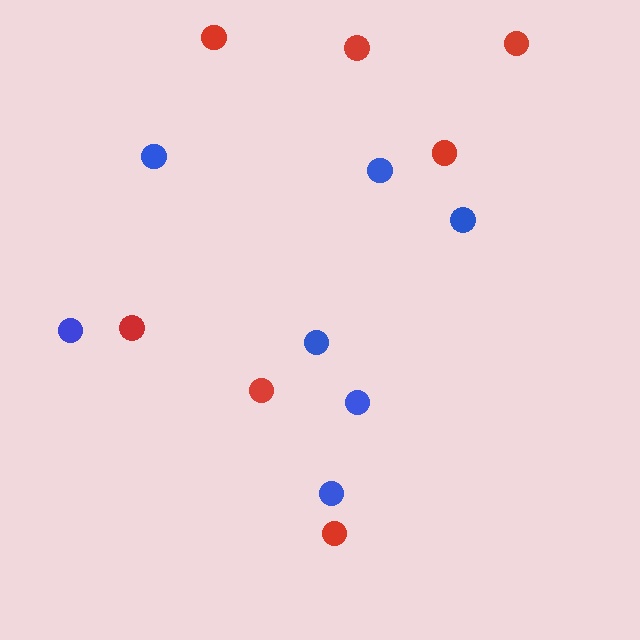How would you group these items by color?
There are 2 groups: one group of blue circles (7) and one group of red circles (7).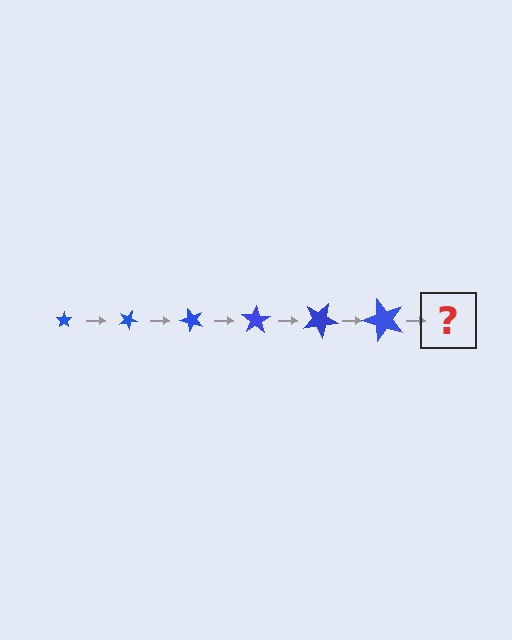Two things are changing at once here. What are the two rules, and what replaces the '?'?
The two rules are that the star grows larger each step and it rotates 25 degrees each step. The '?' should be a star, larger than the previous one and rotated 150 degrees from the start.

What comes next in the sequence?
The next element should be a star, larger than the previous one and rotated 150 degrees from the start.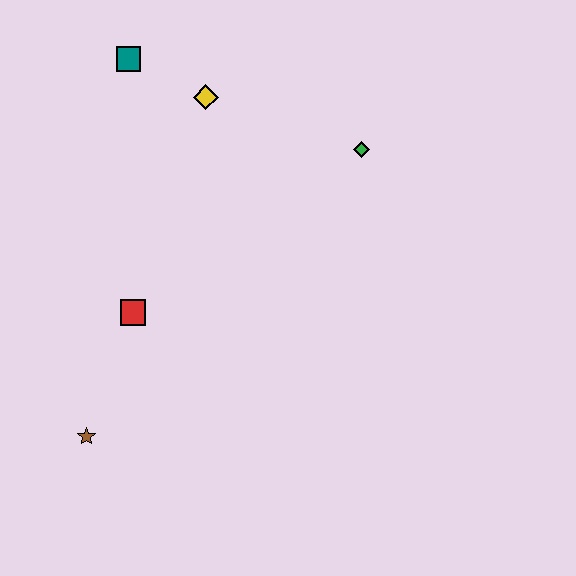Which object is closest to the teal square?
The yellow diamond is closest to the teal square.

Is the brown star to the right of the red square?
No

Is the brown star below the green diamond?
Yes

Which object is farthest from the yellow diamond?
The brown star is farthest from the yellow diamond.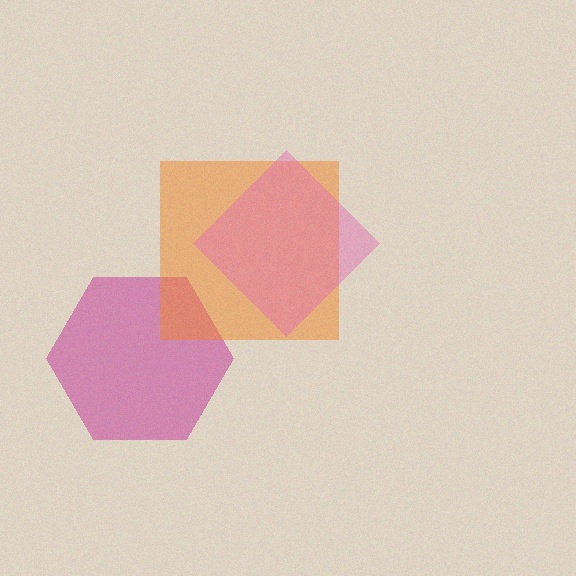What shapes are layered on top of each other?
The layered shapes are: a magenta hexagon, an orange square, a pink diamond.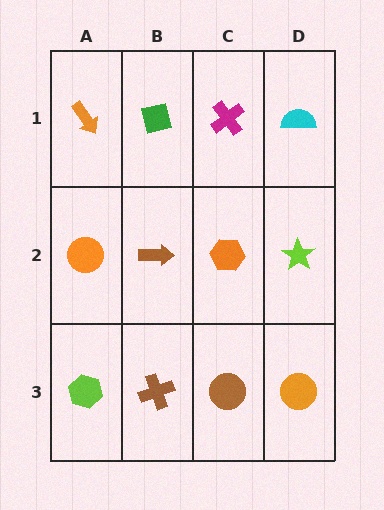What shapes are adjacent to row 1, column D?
A lime star (row 2, column D), a magenta cross (row 1, column C).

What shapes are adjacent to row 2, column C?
A magenta cross (row 1, column C), a brown circle (row 3, column C), a brown arrow (row 2, column B), a lime star (row 2, column D).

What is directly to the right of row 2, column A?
A brown arrow.